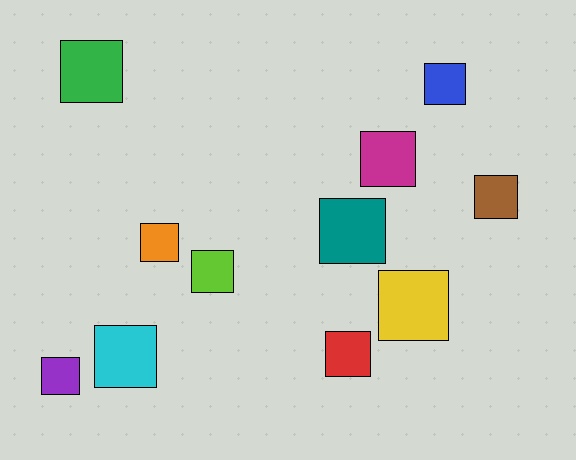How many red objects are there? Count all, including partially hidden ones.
There is 1 red object.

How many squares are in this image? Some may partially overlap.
There are 11 squares.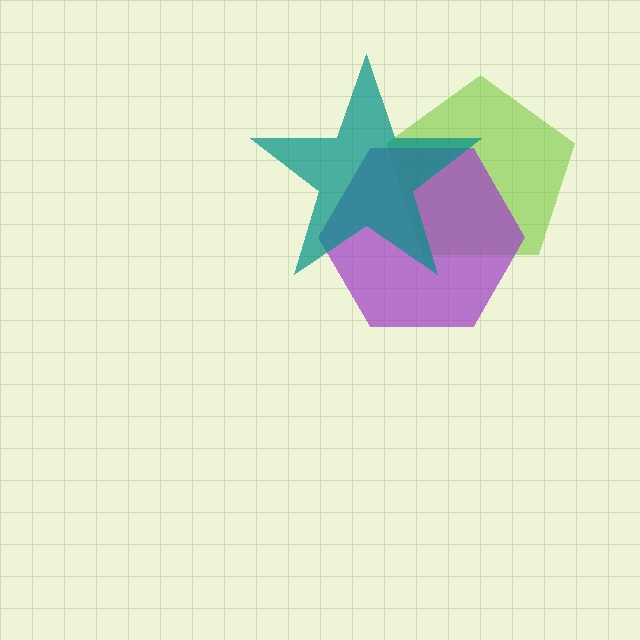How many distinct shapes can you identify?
There are 3 distinct shapes: a lime pentagon, a purple hexagon, a teal star.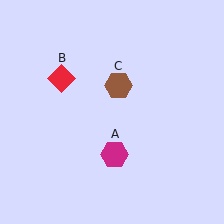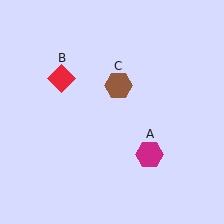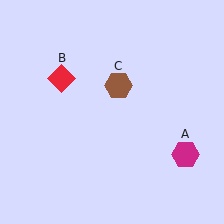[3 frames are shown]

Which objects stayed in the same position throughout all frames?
Red diamond (object B) and brown hexagon (object C) remained stationary.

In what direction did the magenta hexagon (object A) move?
The magenta hexagon (object A) moved right.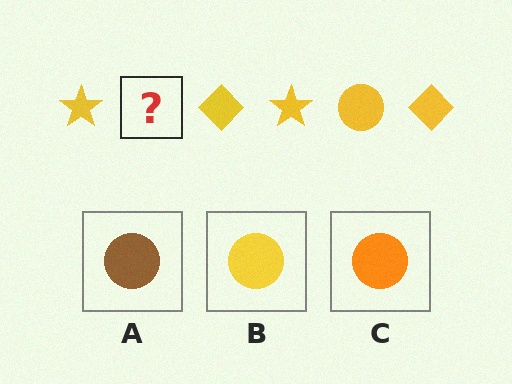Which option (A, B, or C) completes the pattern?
B.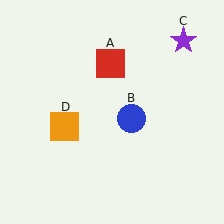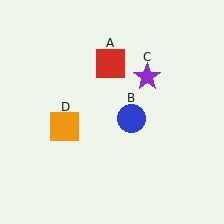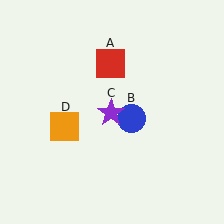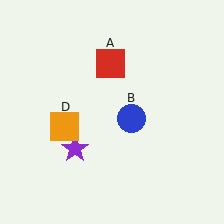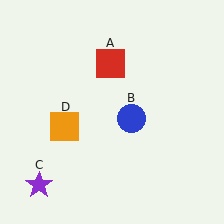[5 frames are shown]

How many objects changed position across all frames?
1 object changed position: purple star (object C).